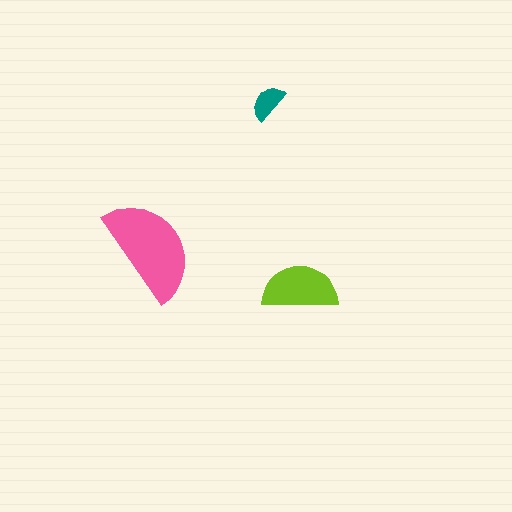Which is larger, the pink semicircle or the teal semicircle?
The pink one.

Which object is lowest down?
The lime semicircle is bottommost.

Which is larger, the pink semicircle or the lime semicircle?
The pink one.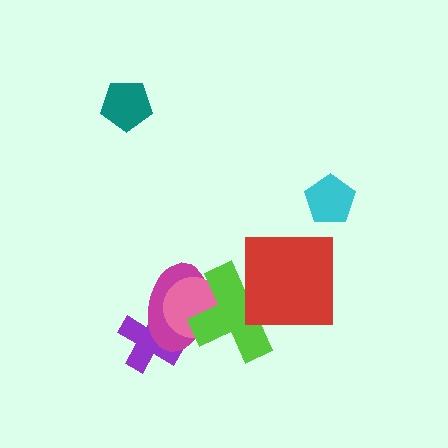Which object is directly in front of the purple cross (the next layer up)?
The magenta ellipse is directly in front of the purple cross.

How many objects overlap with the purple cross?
2 objects overlap with the purple cross.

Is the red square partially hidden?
No, no other shape covers it.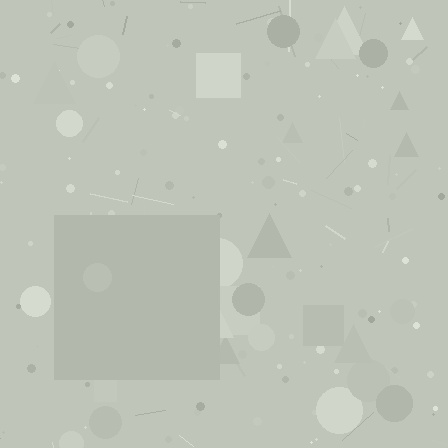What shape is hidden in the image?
A square is hidden in the image.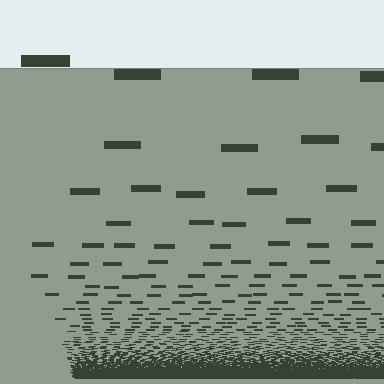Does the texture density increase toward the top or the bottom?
Density increases toward the bottom.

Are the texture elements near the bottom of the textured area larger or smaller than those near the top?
Smaller. The gradient is inverted — elements near the bottom are smaller and denser.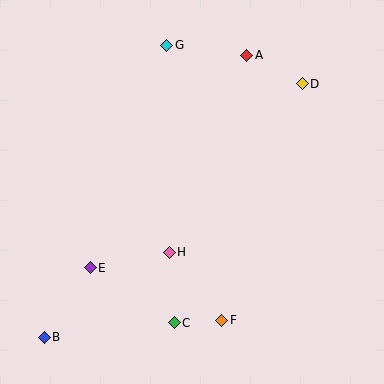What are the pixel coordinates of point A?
Point A is at (247, 55).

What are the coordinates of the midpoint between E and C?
The midpoint between E and C is at (132, 295).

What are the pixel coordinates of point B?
Point B is at (44, 337).